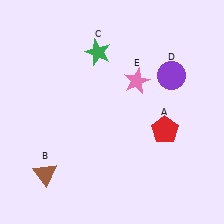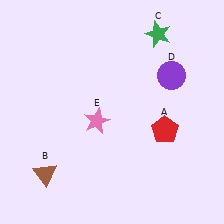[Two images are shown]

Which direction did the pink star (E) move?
The pink star (E) moved down.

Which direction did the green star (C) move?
The green star (C) moved right.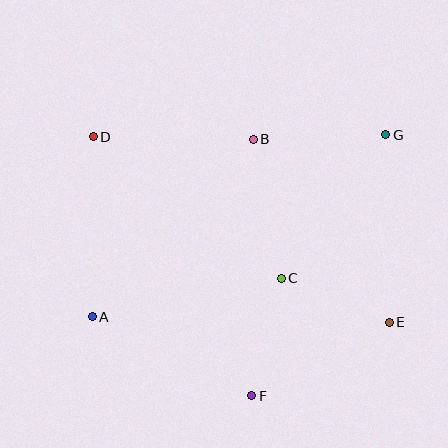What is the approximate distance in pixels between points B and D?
The distance between B and D is approximately 160 pixels.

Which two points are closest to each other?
Points C and E are closest to each other.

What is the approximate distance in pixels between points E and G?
The distance between E and G is approximately 188 pixels.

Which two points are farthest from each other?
Points D and E are farthest from each other.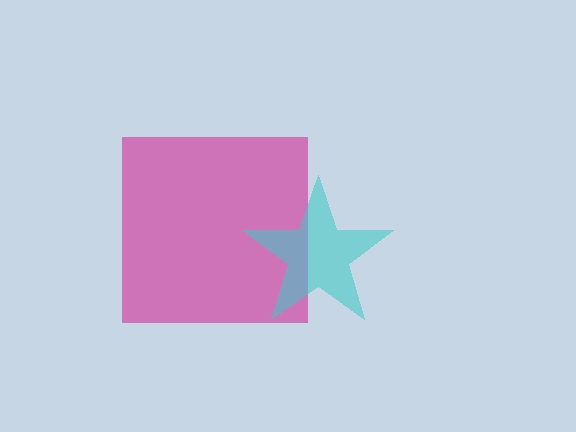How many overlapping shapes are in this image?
There are 2 overlapping shapes in the image.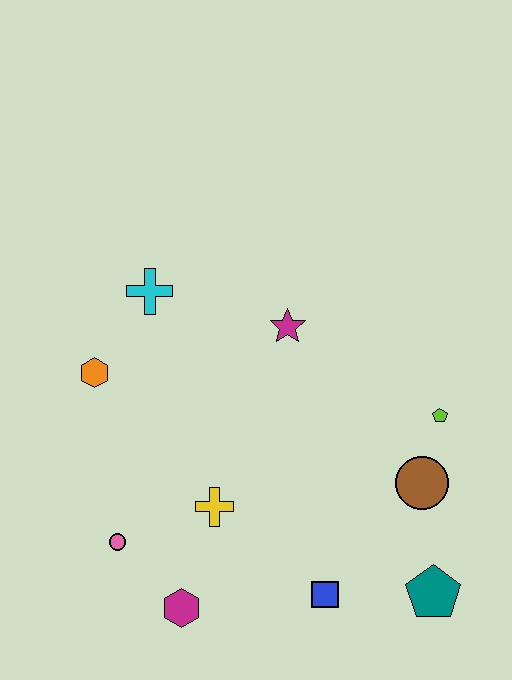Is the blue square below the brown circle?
Yes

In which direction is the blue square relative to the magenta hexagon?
The blue square is to the right of the magenta hexagon.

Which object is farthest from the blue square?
The cyan cross is farthest from the blue square.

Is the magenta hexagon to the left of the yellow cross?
Yes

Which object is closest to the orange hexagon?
The cyan cross is closest to the orange hexagon.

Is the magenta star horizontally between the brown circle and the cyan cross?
Yes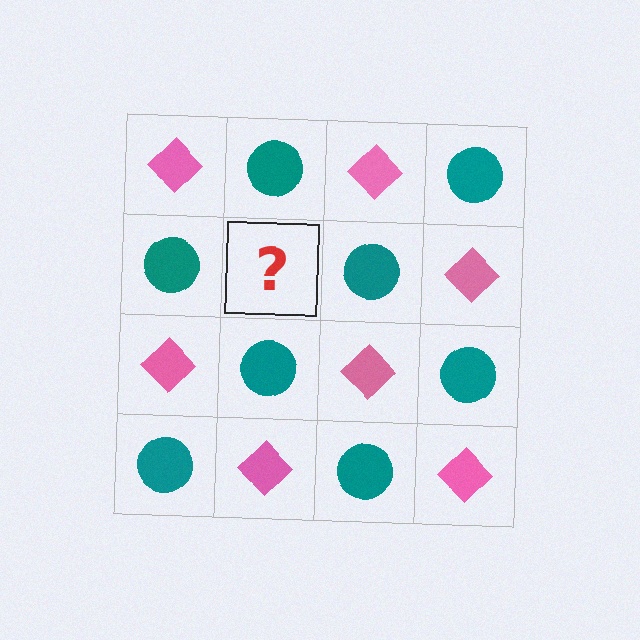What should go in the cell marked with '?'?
The missing cell should contain a pink diamond.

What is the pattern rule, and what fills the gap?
The rule is that it alternates pink diamond and teal circle in a checkerboard pattern. The gap should be filled with a pink diamond.